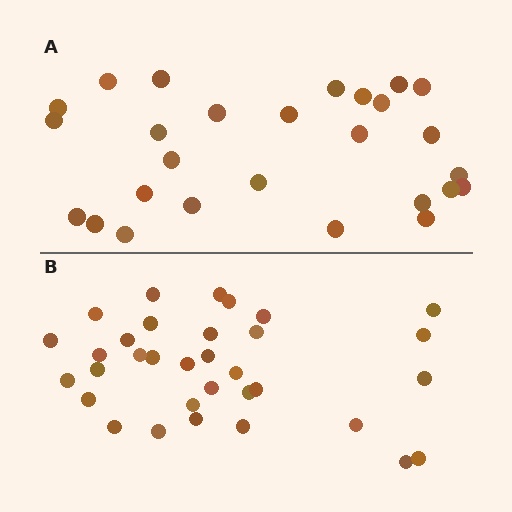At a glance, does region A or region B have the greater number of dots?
Region B (the bottom region) has more dots.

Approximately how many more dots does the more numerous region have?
Region B has about 6 more dots than region A.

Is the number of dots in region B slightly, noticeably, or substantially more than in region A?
Region B has only slightly more — the two regions are fairly close. The ratio is roughly 1.2 to 1.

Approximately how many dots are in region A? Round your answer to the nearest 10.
About 30 dots. (The exact count is 27, which rounds to 30.)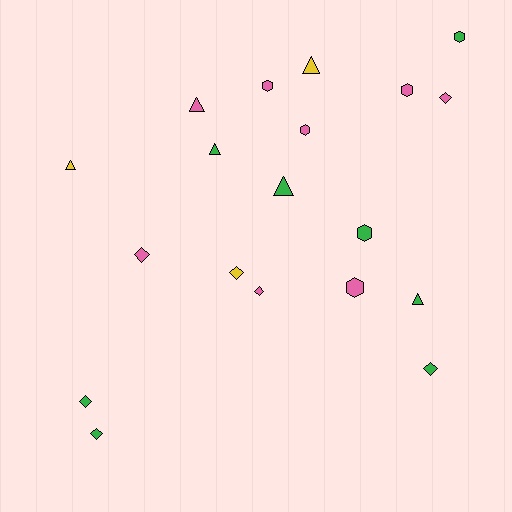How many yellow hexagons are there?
There are no yellow hexagons.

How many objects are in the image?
There are 19 objects.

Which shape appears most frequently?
Diamond, with 7 objects.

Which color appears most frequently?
Green, with 8 objects.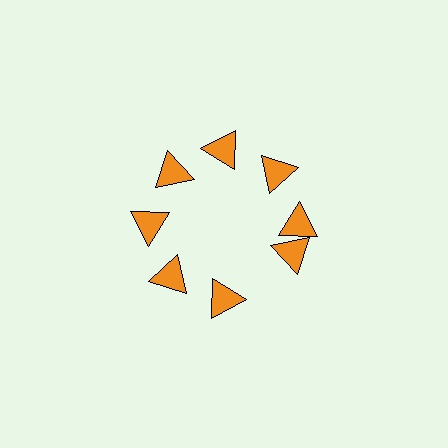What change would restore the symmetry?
The symmetry would be restored by rotating it back into even spacing with its neighbors so that all 8 triangles sit at equal angles and equal distance from the center.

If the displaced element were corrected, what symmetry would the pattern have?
It would have 8-fold rotational symmetry — the pattern would map onto itself every 45 degrees.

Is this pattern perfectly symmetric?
No. The 8 orange triangles are arranged in a ring, but one element near the 4 o'clock position is rotated out of alignment along the ring, breaking the 8-fold rotational symmetry.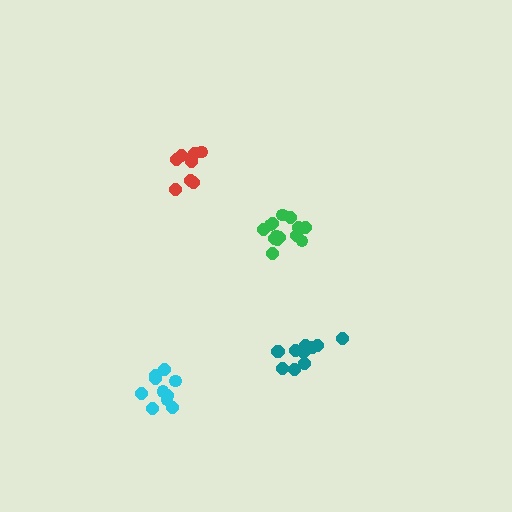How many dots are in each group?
Group 1: 10 dots, Group 2: 14 dots, Group 3: 11 dots, Group 4: 8 dots (43 total).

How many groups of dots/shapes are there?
There are 4 groups.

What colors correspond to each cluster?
The clusters are colored: cyan, green, teal, red.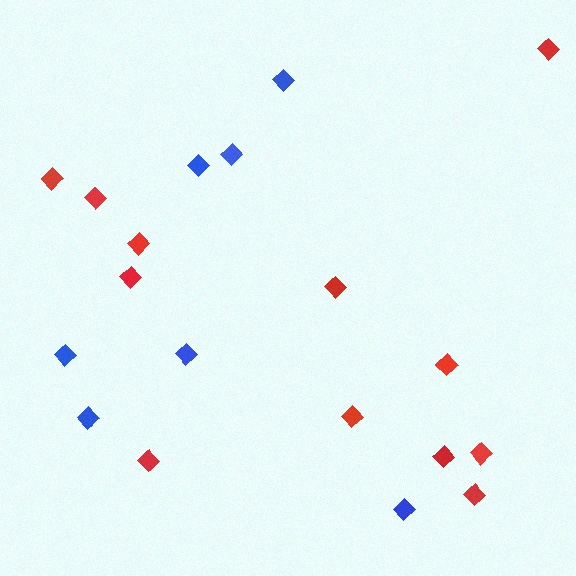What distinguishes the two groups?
There are 2 groups: one group of red diamonds (12) and one group of blue diamonds (7).